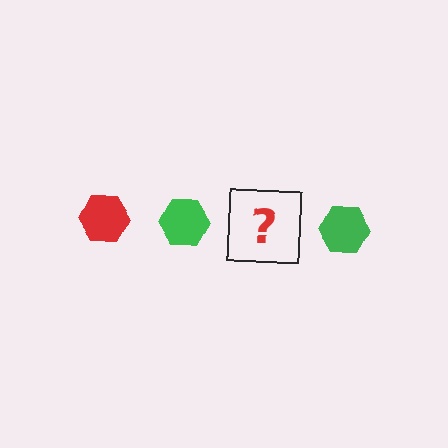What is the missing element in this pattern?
The missing element is a red hexagon.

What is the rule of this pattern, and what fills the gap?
The rule is that the pattern cycles through red, green hexagons. The gap should be filled with a red hexagon.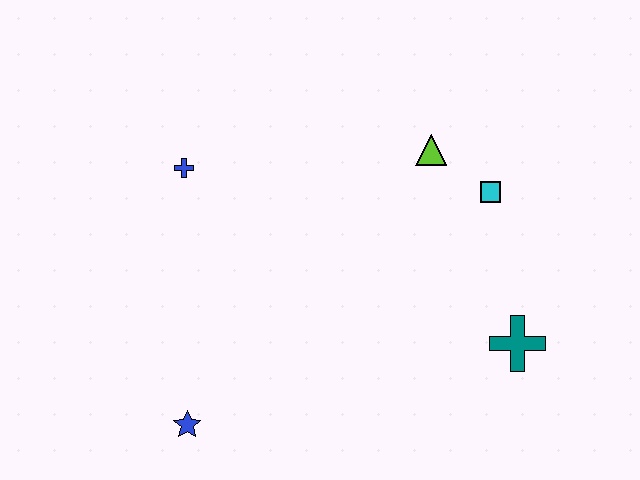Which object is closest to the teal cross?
The cyan square is closest to the teal cross.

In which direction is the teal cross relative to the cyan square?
The teal cross is below the cyan square.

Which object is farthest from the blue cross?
The teal cross is farthest from the blue cross.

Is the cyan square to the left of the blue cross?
No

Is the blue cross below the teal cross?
No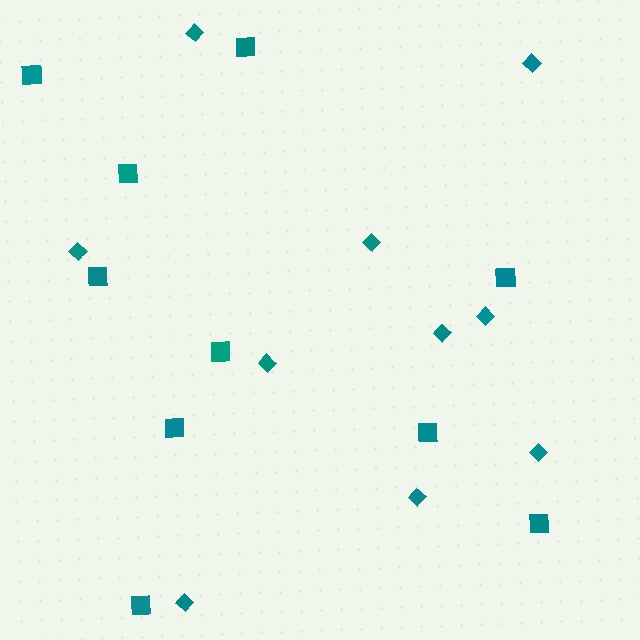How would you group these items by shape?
There are 2 groups: one group of diamonds (10) and one group of squares (10).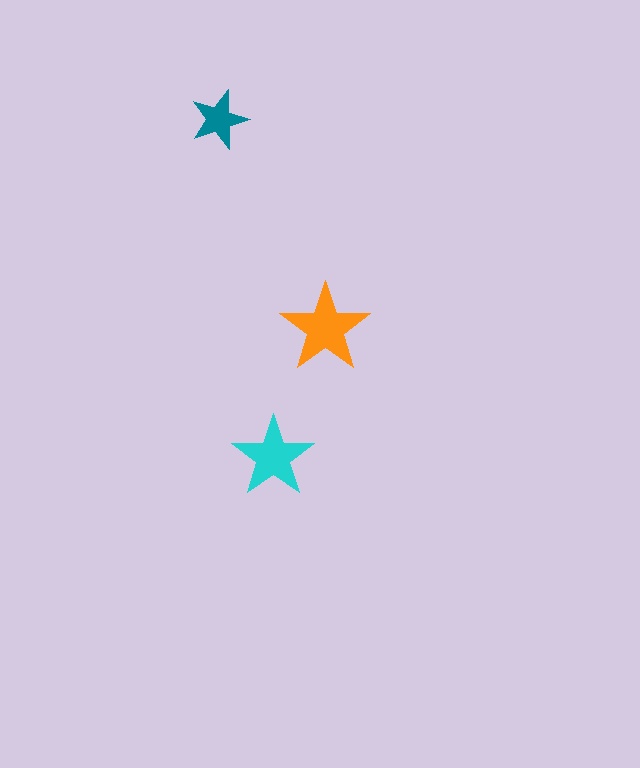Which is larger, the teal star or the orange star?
The orange one.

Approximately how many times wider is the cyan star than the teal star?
About 1.5 times wider.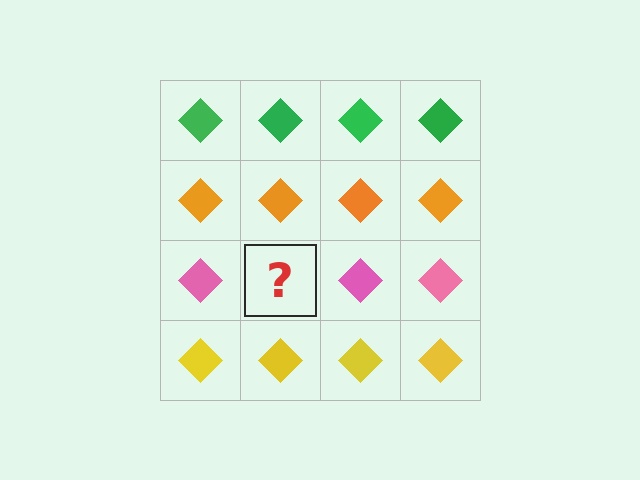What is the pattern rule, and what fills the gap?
The rule is that each row has a consistent color. The gap should be filled with a pink diamond.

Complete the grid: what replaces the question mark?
The question mark should be replaced with a pink diamond.